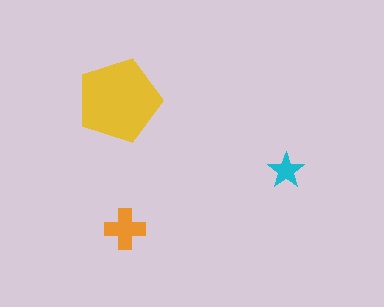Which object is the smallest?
The cyan star.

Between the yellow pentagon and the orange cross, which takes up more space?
The yellow pentagon.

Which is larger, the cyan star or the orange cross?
The orange cross.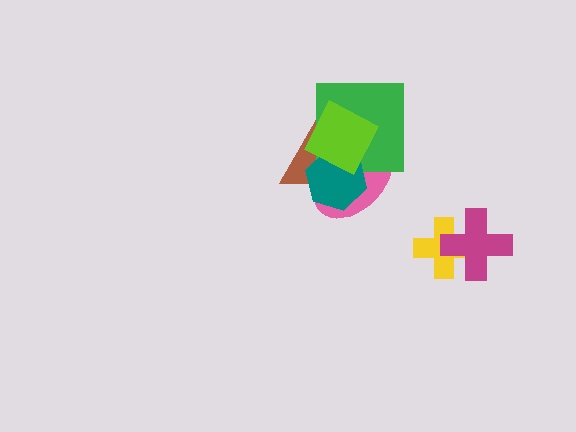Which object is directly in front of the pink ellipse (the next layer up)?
The brown triangle is directly in front of the pink ellipse.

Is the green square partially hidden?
Yes, it is partially covered by another shape.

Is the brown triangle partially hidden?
Yes, it is partially covered by another shape.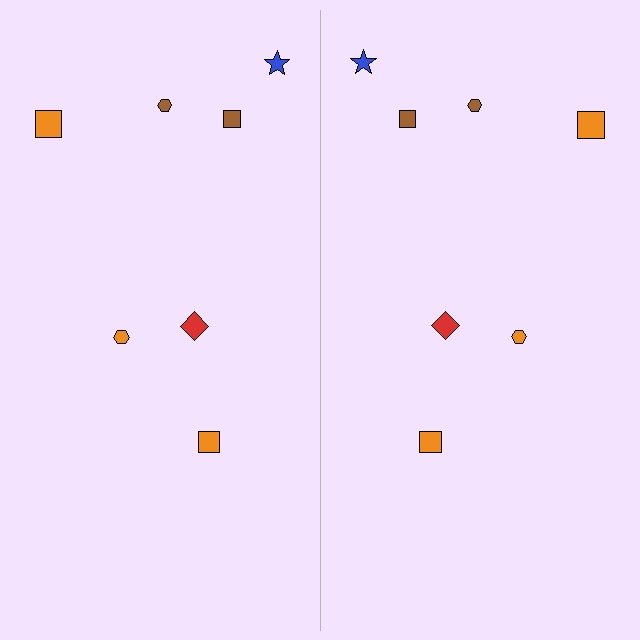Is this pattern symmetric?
Yes, this pattern has bilateral (reflection) symmetry.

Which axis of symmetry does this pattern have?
The pattern has a vertical axis of symmetry running through the center of the image.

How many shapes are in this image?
There are 14 shapes in this image.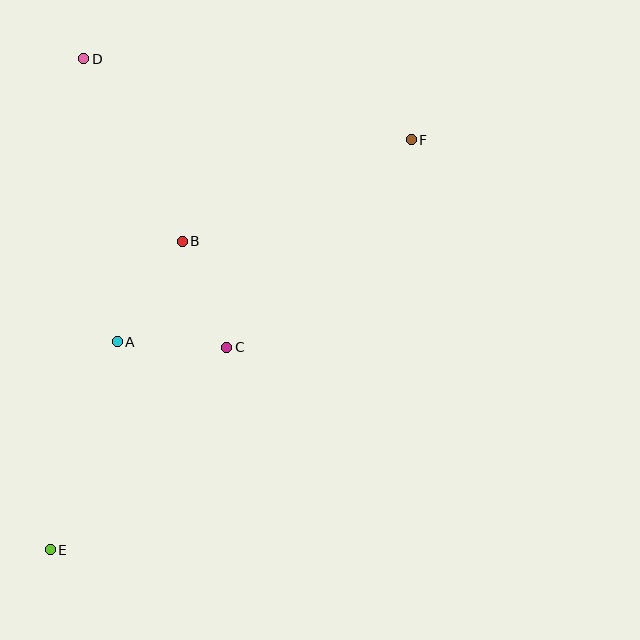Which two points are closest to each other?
Points A and C are closest to each other.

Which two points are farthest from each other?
Points E and F are farthest from each other.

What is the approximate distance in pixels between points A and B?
The distance between A and B is approximately 120 pixels.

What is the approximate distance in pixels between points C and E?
The distance between C and E is approximately 269 pixels.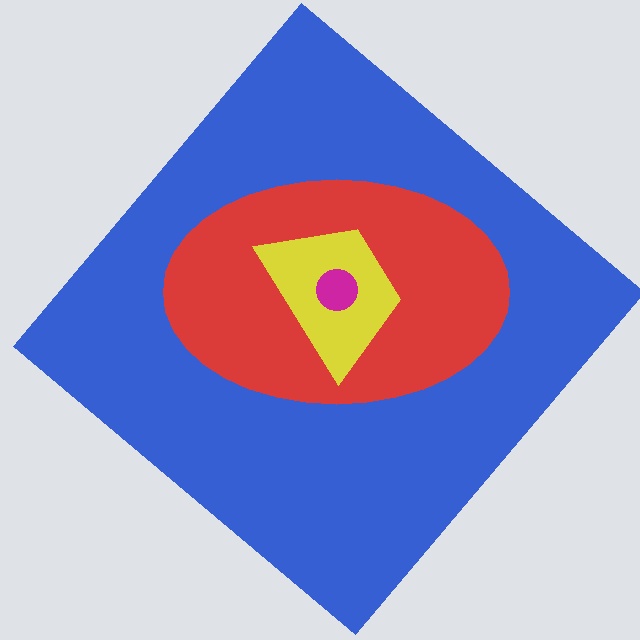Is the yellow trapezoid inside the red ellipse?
Yes.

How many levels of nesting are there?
4.